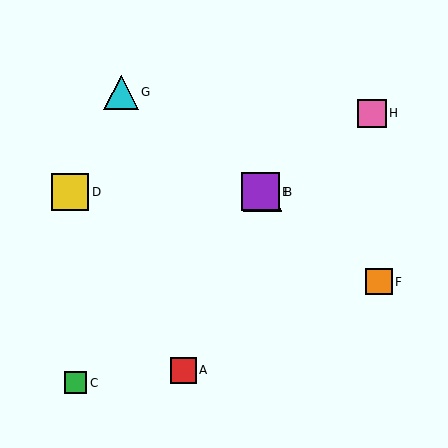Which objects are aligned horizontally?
Objects B, D, E are aligned horizontally.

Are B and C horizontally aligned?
No, B is at y≈192 and C is at y≈383.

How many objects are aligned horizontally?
3 objects (B, D, E) are aligned horizontally.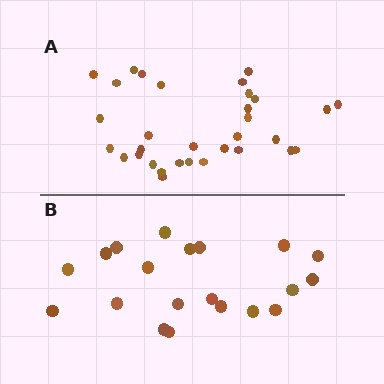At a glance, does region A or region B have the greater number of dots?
Region A (the top region) has more dots.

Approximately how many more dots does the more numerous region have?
Region A has roughly 12 or so more dots than region B.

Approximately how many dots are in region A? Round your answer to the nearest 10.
About 30 dots. (The exact count is 32, which rounds to 30.)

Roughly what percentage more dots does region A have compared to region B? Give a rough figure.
About 60% more.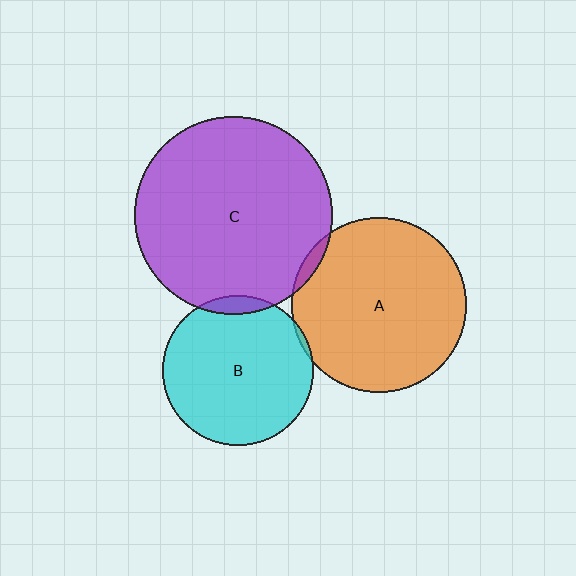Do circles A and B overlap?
Yes.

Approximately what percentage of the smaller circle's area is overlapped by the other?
Approximately 5%.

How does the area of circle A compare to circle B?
Approximately 1.4 times.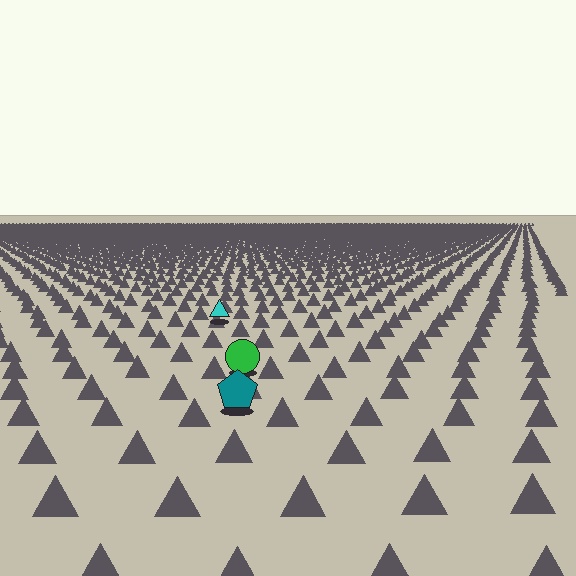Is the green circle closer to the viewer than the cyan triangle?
Yes. The green circle is closer — you can tell from the texture gradient: the ground texture is coarser near it.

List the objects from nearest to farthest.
From nearest to farthest: the teal pentagon, the green circle, the cyan triangle.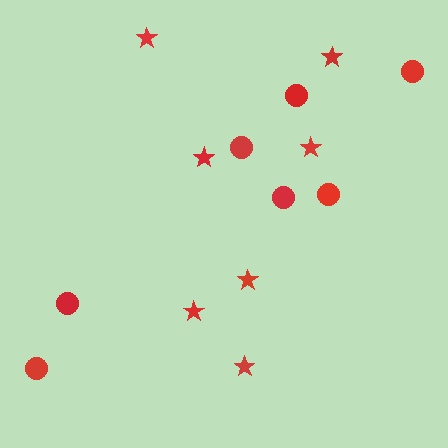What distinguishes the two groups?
There are 2 groups: one group of circles (7) and one group of stars (7).